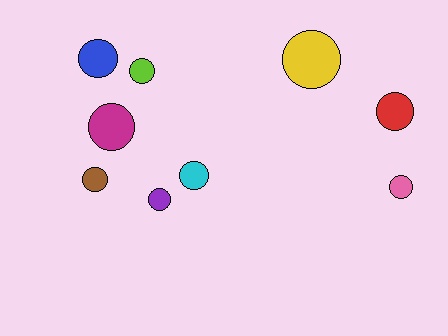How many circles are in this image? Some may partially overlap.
There are 9 circles.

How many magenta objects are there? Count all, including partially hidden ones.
There is 1 magenta object.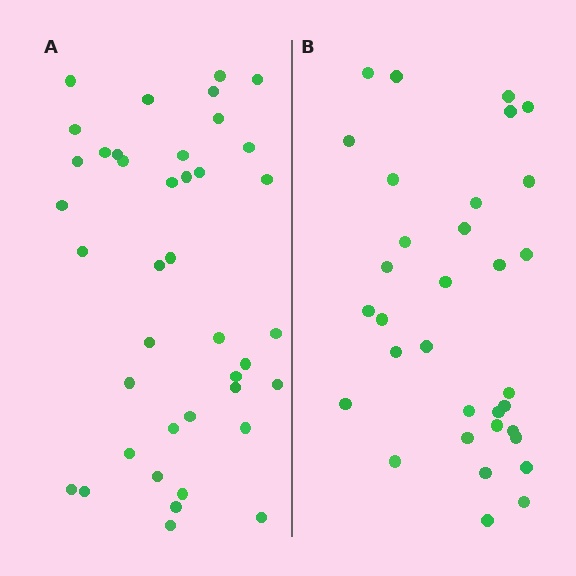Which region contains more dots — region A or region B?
Region A (the left region) has more dots.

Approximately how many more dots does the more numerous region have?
Region A has roughly 8 or so more dots than region B.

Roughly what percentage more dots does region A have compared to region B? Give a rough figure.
About 20% more.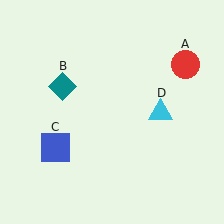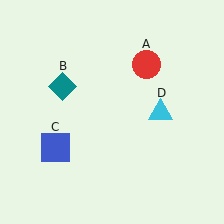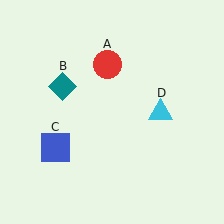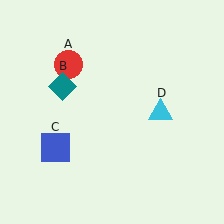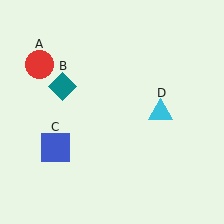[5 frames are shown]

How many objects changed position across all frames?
1 object changed position: red circle (object A).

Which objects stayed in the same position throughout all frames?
Teal diamond (object B) and blue square (object C) and cyan triangle (object D) remained stationary.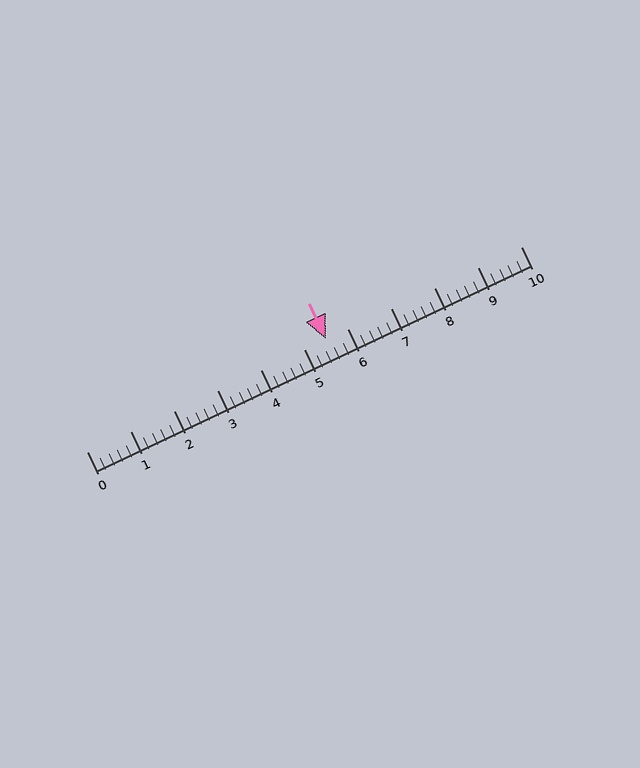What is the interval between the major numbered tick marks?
The major tick marks are spaced 1 units apart.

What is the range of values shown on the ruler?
The ruler shows values from 0 to 10.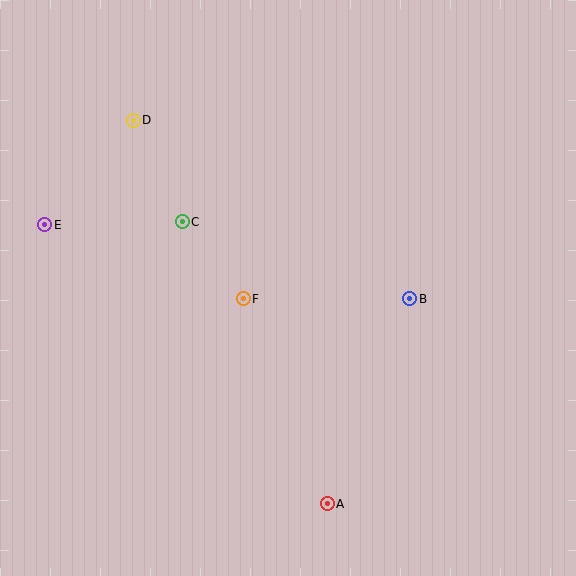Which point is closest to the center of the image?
Point F at (243, 299) is closest to the center.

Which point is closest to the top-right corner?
Point B is closest to the top-right corner.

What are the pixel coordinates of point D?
Point D is at (133, 120).